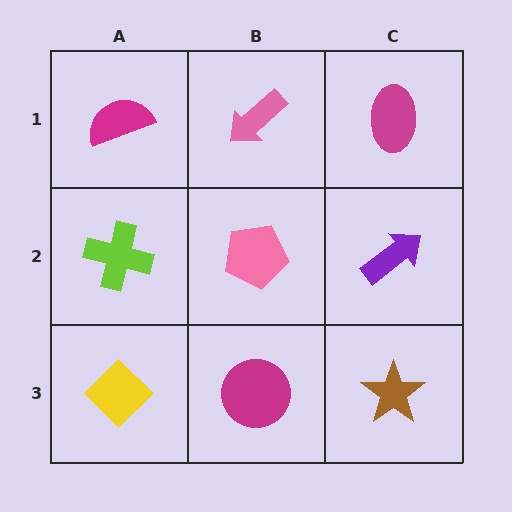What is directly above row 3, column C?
A purple arrow.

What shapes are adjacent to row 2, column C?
A magenta ellipse (row 1, column C), a brown star (row 3, column C), a pink pentagon (row 2, column B).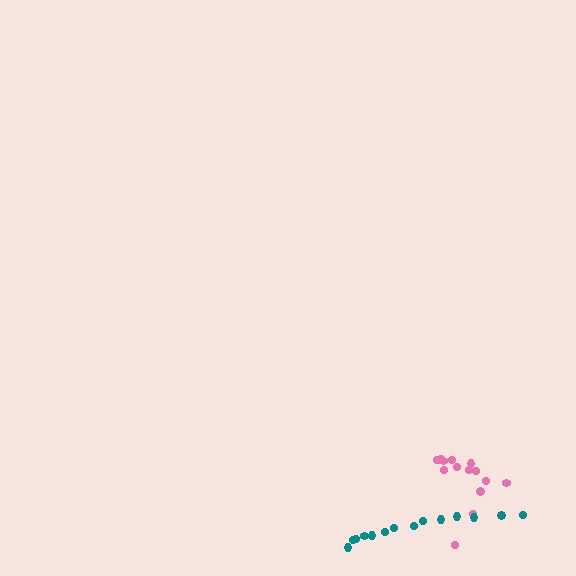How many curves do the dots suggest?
There are 2 distinct paths.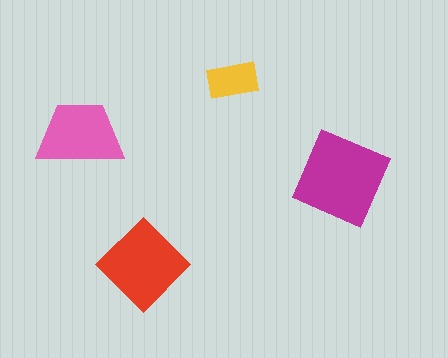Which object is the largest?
The magenta square.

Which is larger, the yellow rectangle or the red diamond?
The red diamond.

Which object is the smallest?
The yellow rectangle.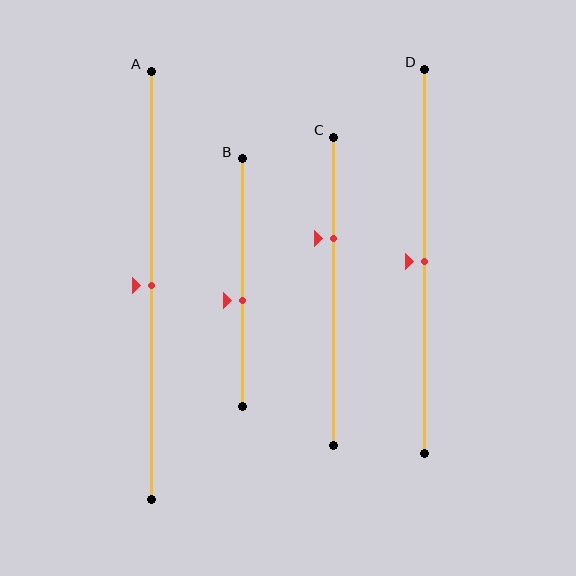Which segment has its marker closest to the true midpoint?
Segment A has its marker closest to the true midpoint.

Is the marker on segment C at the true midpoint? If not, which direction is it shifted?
No, the marker on segment C is shifted upward by about 17% of the segment length.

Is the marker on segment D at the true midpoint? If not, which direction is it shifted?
Yes, the marker on segment D is at the true midpoint.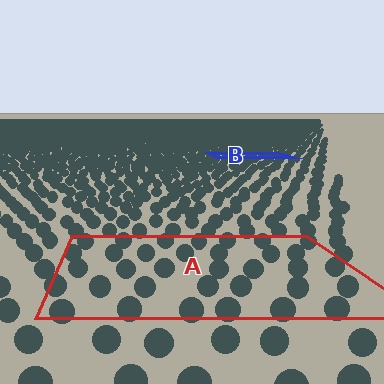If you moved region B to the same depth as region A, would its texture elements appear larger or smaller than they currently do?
They would appear larger. At a closer depth, the same texture elements are projected at a bigger on-screen size.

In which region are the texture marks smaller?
The texture marks are smaller in region B, because it is farther away.